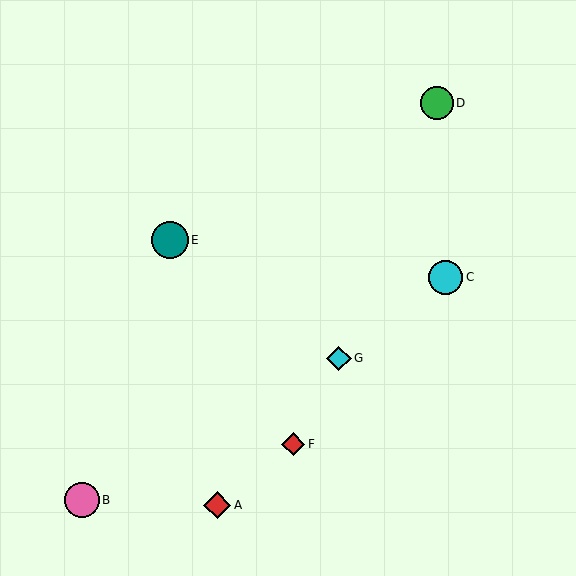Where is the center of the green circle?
The center of the green circle is at (437, 103).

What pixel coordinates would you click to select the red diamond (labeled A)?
Click at (217, 505) to select the red diamond A.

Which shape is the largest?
The teal circle (labeled E) is the largest.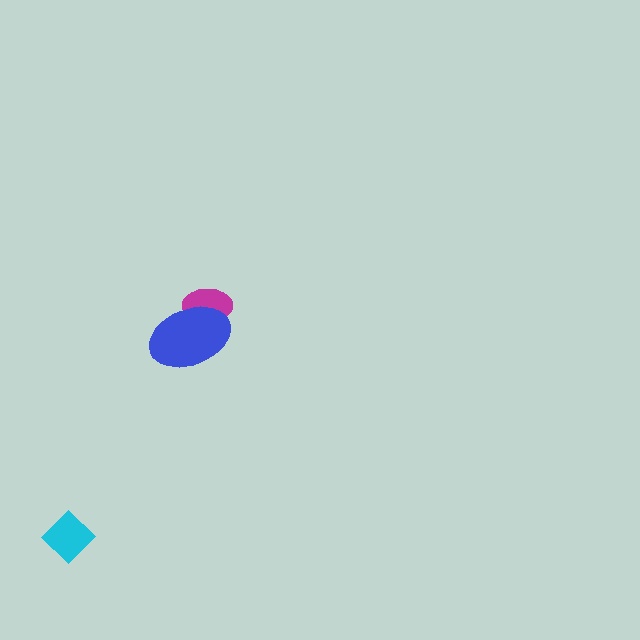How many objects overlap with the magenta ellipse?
1 object overlaps with the magenta ellipse.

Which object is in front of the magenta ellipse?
The blue ellipse is in front of the magenta ellipse.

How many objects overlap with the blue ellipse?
1 object overlaps with the blue ellipse.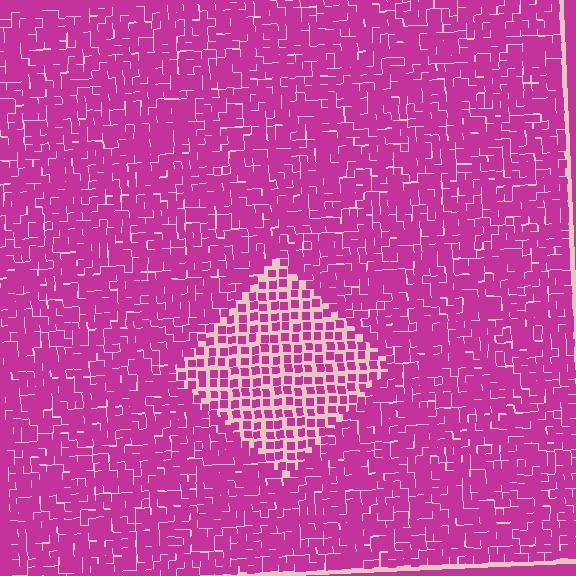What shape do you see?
I see a diamond.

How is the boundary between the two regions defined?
The boundary is defined by a change in element density (approximately 1.9x ratio). All elements are the same color, size, and shape.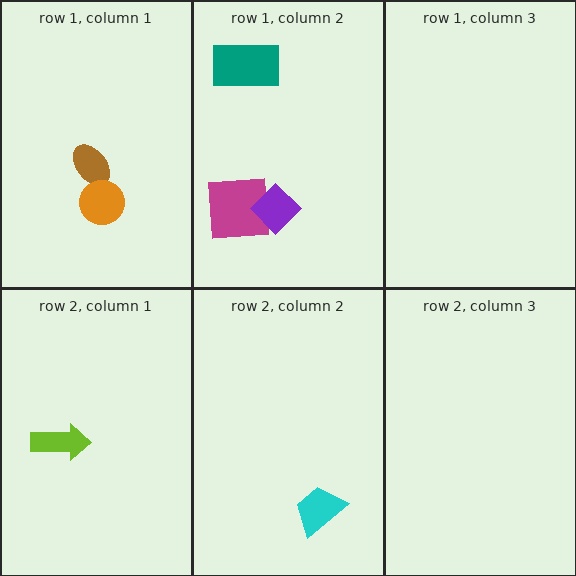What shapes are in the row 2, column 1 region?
The lime arrow.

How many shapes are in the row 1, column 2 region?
3.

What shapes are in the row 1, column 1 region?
The brown ellipse, the orange circle.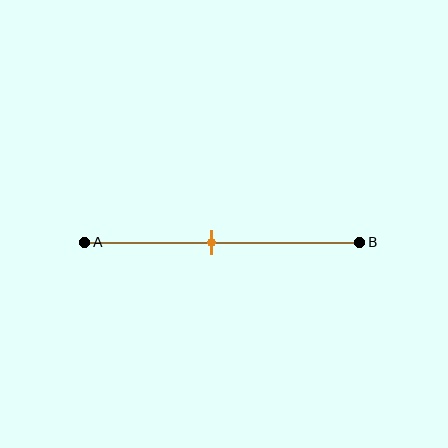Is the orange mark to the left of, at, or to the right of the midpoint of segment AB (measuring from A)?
The orange mark is to the left of the midpoint of segment AB.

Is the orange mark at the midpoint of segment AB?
No, the mark is at about 45% from A, not at the 50% midpoint.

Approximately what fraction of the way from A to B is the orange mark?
The orange mark is approximately 45% of the way from A to B.